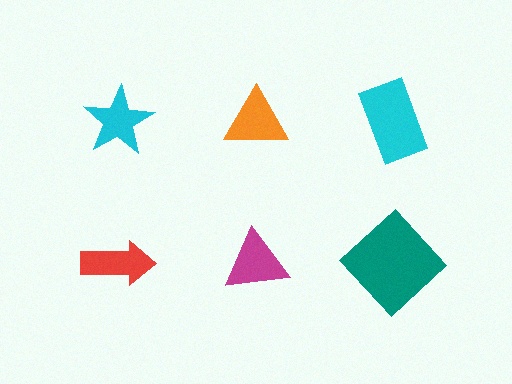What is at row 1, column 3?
A cyan rectangle.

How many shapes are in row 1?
3 shapes.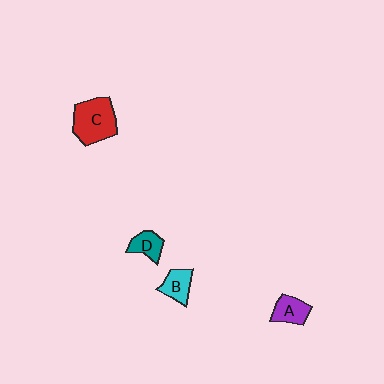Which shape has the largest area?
Shape C (red).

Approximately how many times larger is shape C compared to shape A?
Approximately 1.9 times.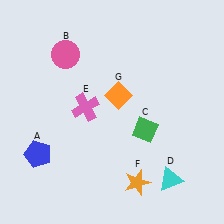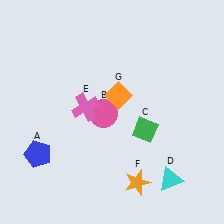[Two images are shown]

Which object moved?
The pink circle (B) moved down.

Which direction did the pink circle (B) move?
The pink circle (B) moved down.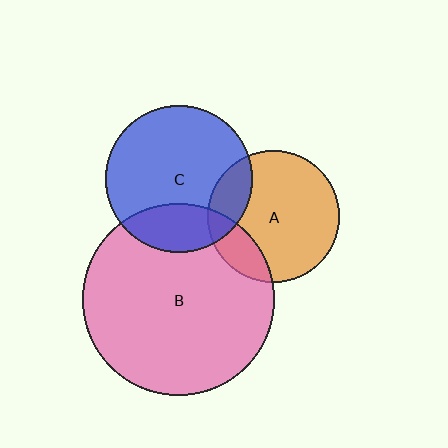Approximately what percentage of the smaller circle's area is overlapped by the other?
Approximately 25%.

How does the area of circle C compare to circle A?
Approximately 1.2 times.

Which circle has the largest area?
Circle B (pink).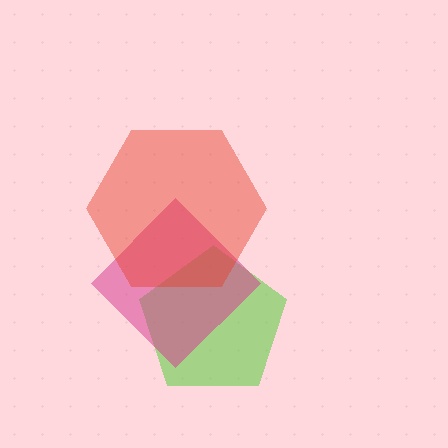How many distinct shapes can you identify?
There are 3 distinct shapes: a lime pentagon, a magenta diamond, a red hexagon.